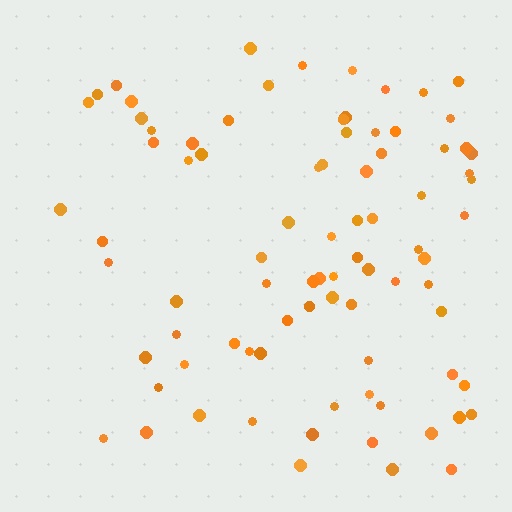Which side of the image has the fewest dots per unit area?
The left.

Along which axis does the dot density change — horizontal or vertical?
Horizontal.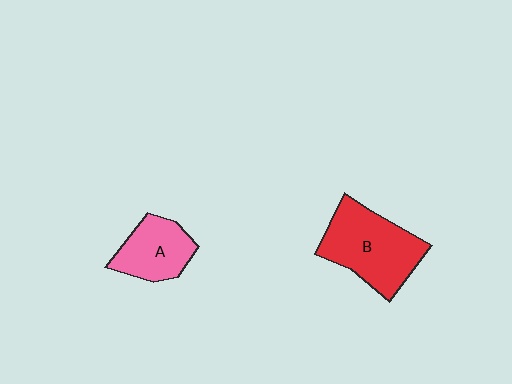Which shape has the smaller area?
Shape A (pink).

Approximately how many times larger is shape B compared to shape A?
Approximately 1.6 times.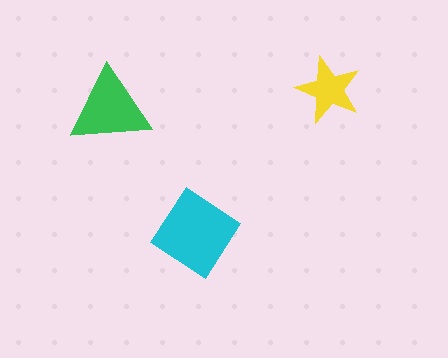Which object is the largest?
The cyan diamond.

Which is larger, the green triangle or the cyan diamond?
The cyan diamond.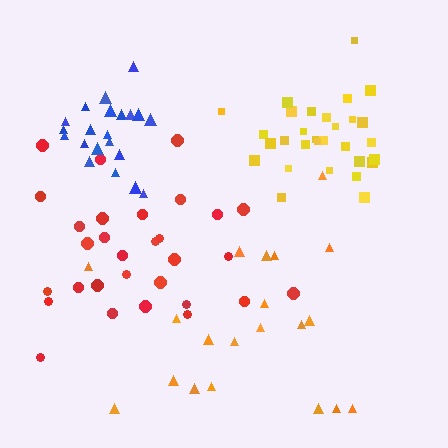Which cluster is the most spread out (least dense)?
Orange.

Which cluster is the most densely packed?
Yellow.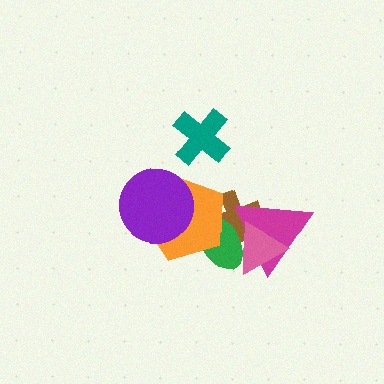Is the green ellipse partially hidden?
Yes, it is partially covered by another shape.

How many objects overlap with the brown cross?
4 objects overlap with the brown cross.